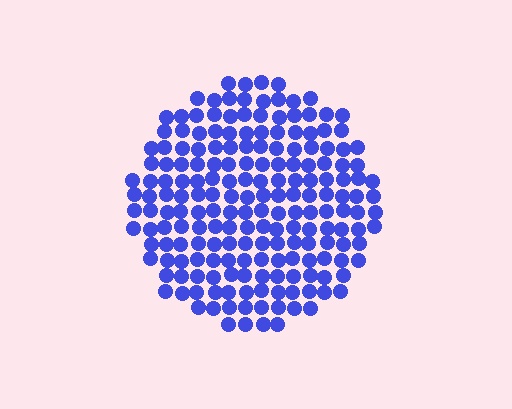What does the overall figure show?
The overall figure shows a circle.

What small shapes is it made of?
It is made of small circles.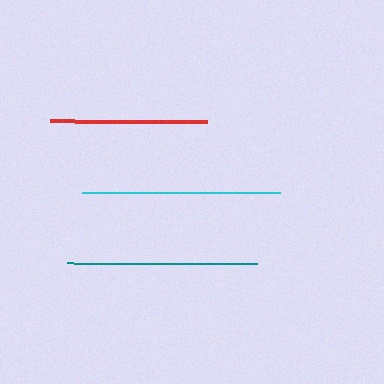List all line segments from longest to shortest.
From longest to shortest: cyan, teal, red.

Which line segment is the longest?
The cyan line is the longest at approximately 198 pixels.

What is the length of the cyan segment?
The cyan segment is approximately 198 pixels long.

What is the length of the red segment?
The red segment is approximately 157 pixels long.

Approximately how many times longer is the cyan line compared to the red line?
The cyan line is approximately 1.3 times the length of the red line.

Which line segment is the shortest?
The red line is the shortest at approximately 157 pixels.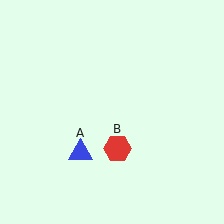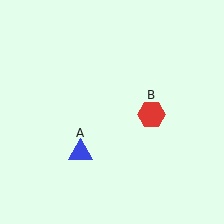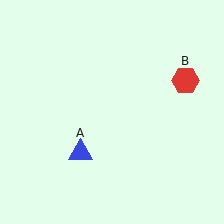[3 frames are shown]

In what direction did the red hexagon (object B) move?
The red hexagon (object B) moved up and to the right.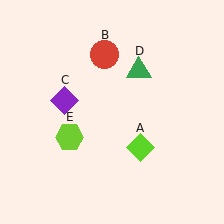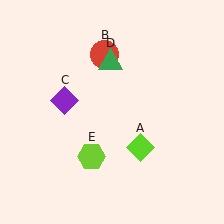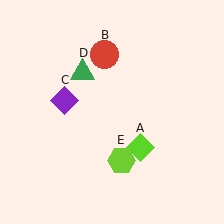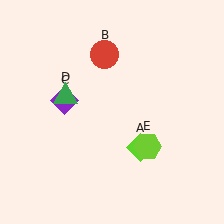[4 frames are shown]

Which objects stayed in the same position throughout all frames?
Lime diamond (object A) and red circle (object B) and purple diamond (object C) remained stationary.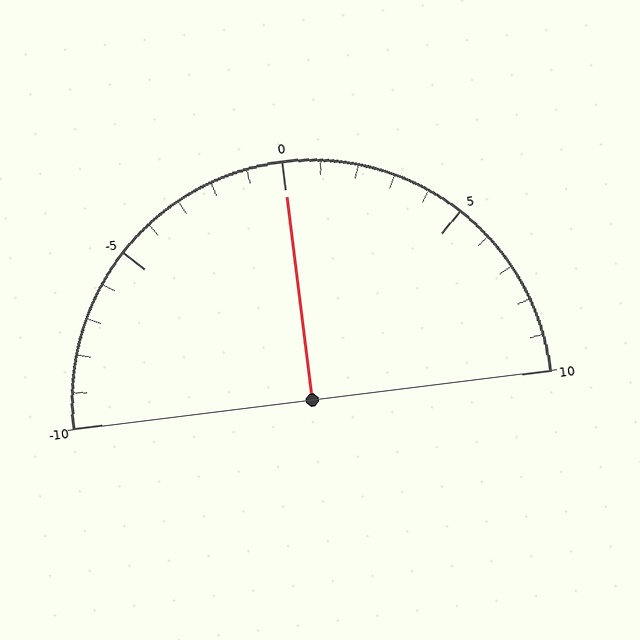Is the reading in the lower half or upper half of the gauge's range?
The reading is in the upper half of the range (-10 to 10).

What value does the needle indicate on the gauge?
The needle indicates approximately 0.